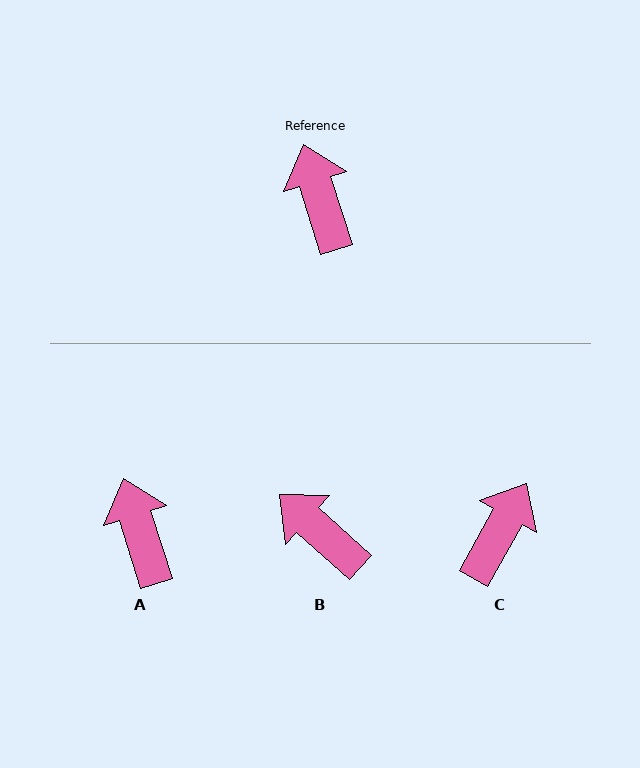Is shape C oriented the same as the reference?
No, it is off by about 46 degrees.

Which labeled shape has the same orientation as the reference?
A.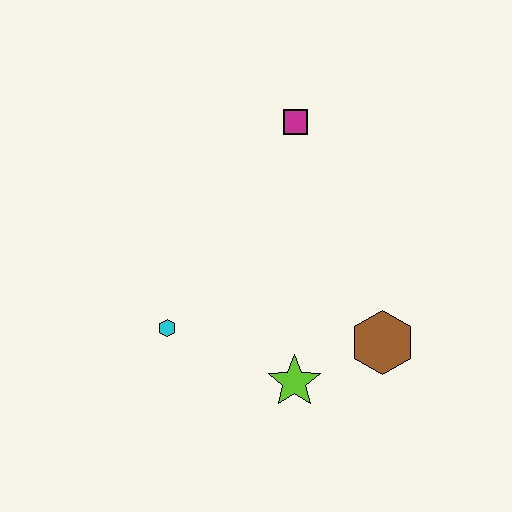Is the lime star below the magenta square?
Yes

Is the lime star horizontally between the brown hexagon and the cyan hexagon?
Yes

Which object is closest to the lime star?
The brown hexagon is closest to the lime star.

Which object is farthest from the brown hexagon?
The magenta square is farthest from the brown hexagon.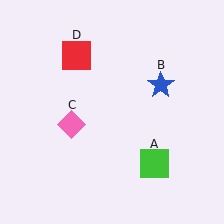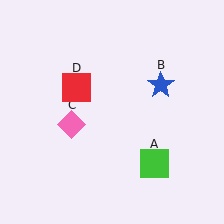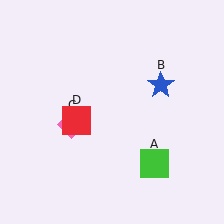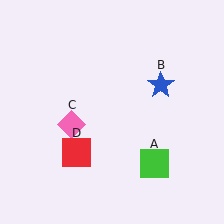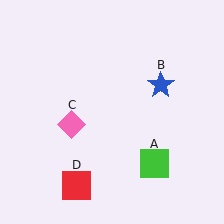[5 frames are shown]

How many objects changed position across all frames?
1 object changed position: red square (object D).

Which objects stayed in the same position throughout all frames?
Green square (object A) and blue star (object B) and pink diamond (object C) remained stationary.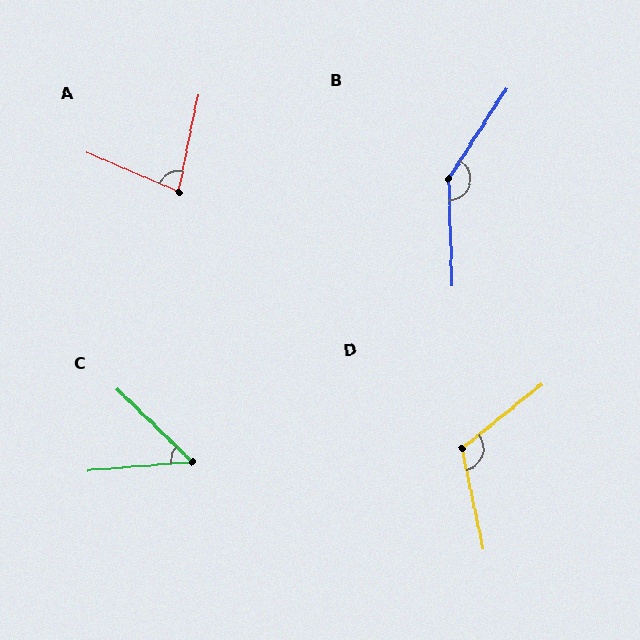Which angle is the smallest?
C, at approximately 49 degrees.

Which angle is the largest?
B, at approximately 145 degrees.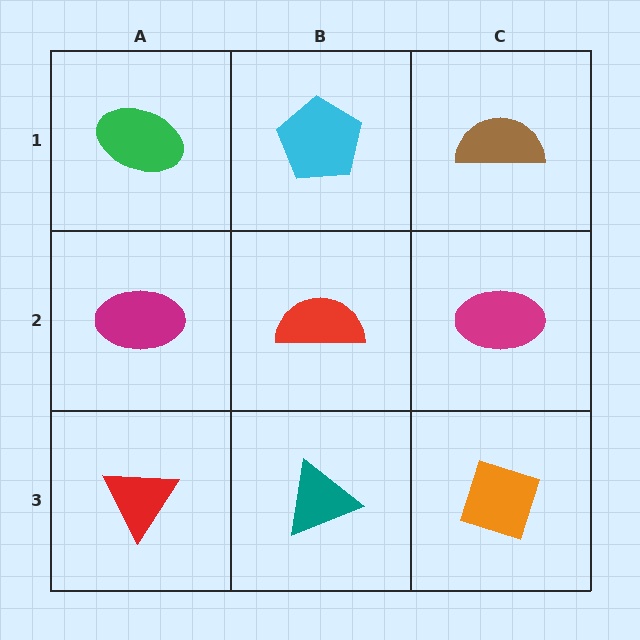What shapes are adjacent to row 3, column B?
A red semicircle (row 2, column B), a red triangle (row 3, column A), an orange diamond (row 3, column C).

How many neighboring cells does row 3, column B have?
3.